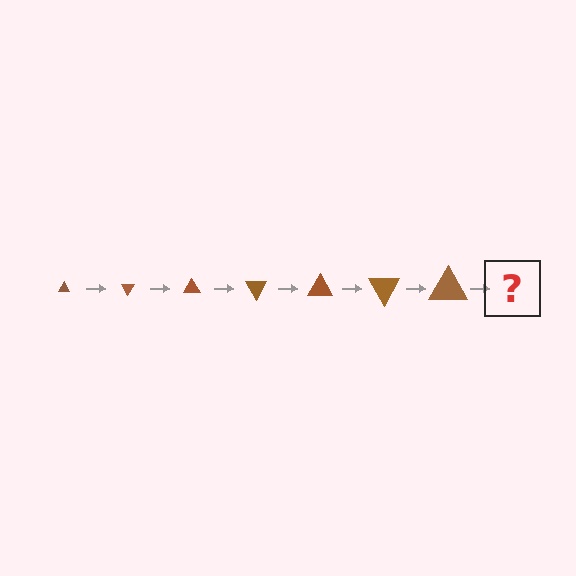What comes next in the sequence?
The next element should be a triangle, larger than the previous one and rotated 420 degrees from the start.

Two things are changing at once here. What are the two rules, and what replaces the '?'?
The two rules are that the triangle grows larger each step and it rotates 60 degrees each step. The '?' should be a triangle, larger than the previous one and rotated 420 degrees from the start.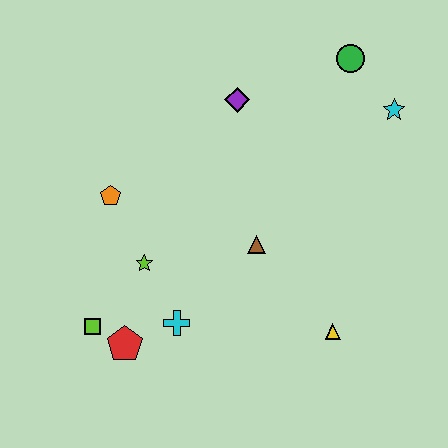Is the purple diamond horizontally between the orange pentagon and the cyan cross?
No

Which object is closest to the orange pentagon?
The lime star is closest to the orange pentagon.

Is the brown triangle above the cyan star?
No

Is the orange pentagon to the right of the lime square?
Yes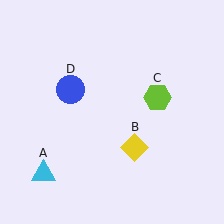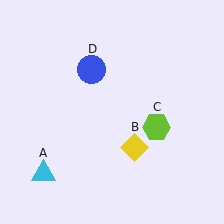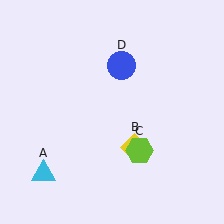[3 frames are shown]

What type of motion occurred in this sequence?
The lime hexagon (object C), blue circle (object D) rotated clockwise around the center of the scene.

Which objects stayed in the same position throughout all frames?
Cyan triangle (object A) and yellow diamond (object B) remained stationary.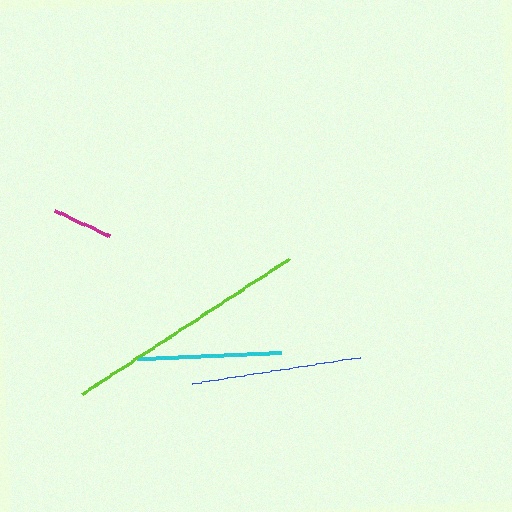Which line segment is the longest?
The lime line is the longest at approximately 247 pixels.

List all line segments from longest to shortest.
From longest to shortest: lime, blue, cyan, magenta.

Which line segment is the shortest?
The magenta line is the shortest at approximately 60 pixels.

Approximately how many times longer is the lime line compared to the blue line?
The lime line is approximately 1.5 times the length of the blue line.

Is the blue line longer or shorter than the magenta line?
The blue line is longer than the magenta line.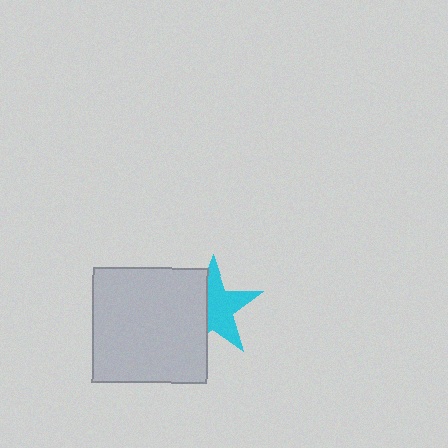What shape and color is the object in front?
The object in front is a light gray square.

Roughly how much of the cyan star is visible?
About half of it is visible (roughly 58%).